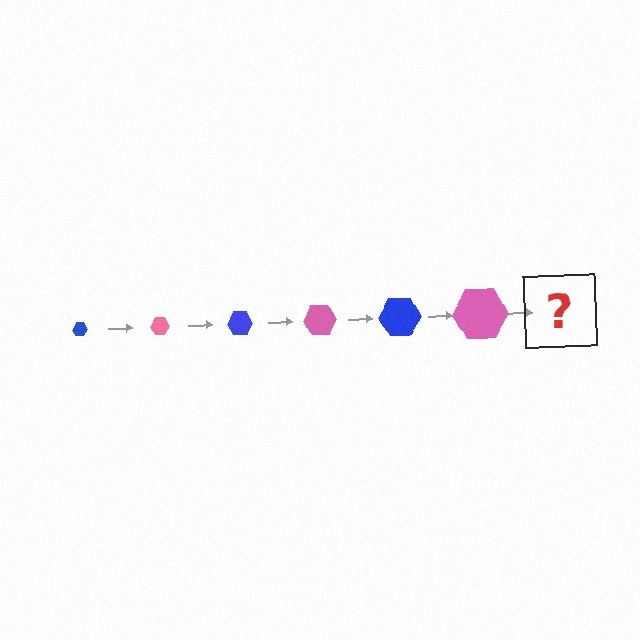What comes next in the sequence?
The next element should be a blue hexagon, larger than the previous one.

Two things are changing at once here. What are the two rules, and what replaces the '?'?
The two rules are that the hexagon grows larger each step and the color cycles through blue and pink. The '?' should be a blue hexagon, larger than the previous one.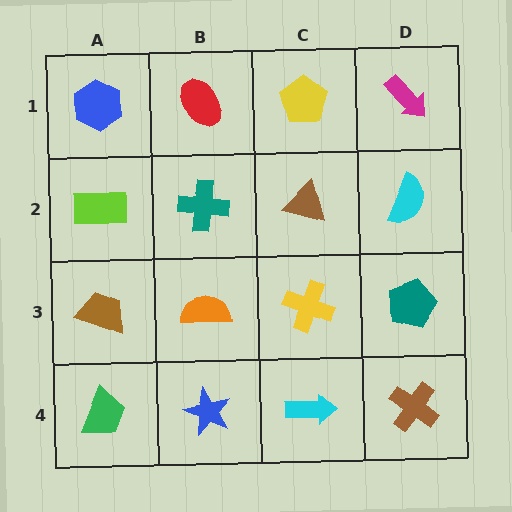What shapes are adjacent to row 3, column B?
A teal cross (row 2, column B), a blue star (row 4, column B), a brown trapezoid (row 3, column A), a yellow cross (row 3, column C).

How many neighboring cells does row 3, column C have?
4.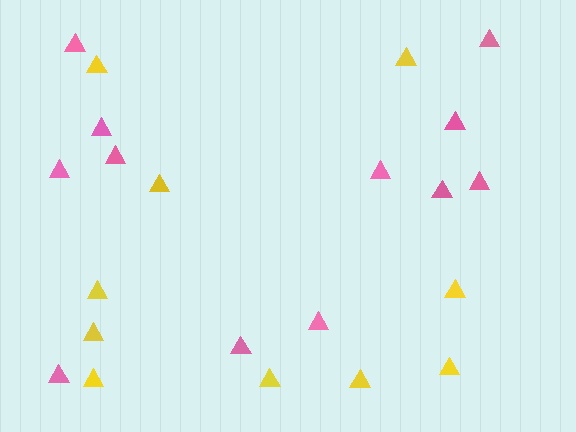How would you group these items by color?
There are 2 groups: one group of yellow triangles (10) and one group of pink triangles (12).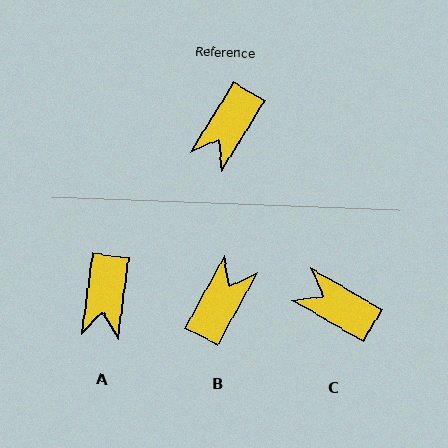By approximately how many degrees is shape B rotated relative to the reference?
Approximately 177 degrees clockwise.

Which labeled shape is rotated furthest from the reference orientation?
B, about 177 degrees away.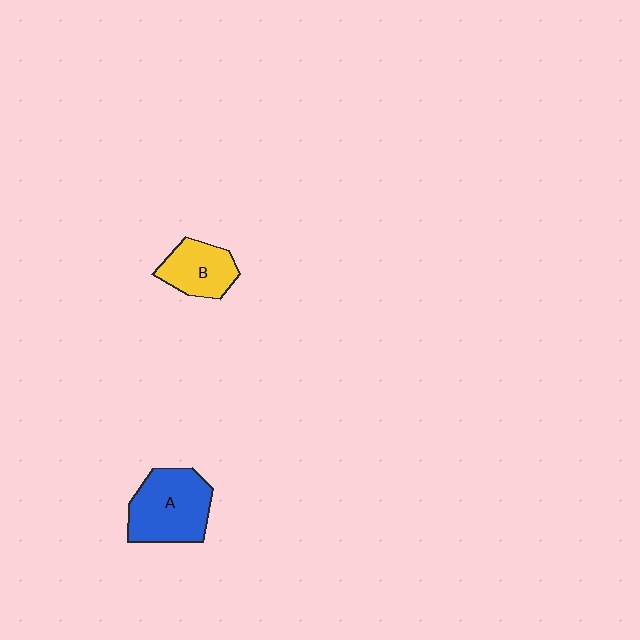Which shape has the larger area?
Shape A (blue).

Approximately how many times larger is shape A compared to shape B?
Approximately 1.6 times.